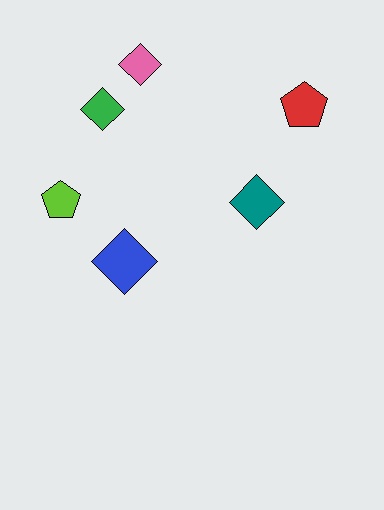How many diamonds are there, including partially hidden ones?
There are 4 diamonds.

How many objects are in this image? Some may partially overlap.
There are 6 objects.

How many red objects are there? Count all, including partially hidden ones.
There is 1 red object.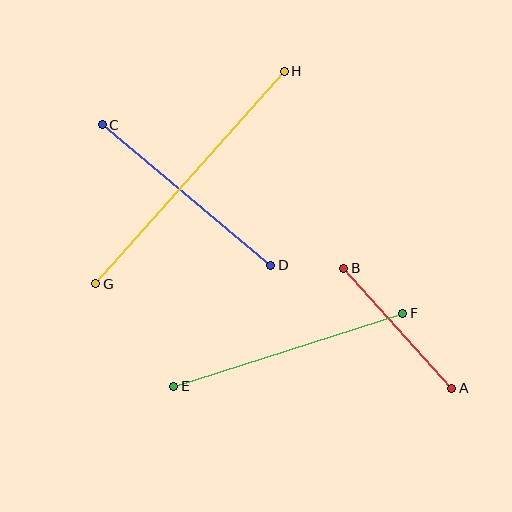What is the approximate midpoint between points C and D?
The midpoint is at approximately (187, 195) pixels.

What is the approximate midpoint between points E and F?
The midpoint is at approximately (288, 350) pixels.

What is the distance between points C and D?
The distance is approximately 219 pixels.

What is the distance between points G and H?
The distance is approximately 284 pixels.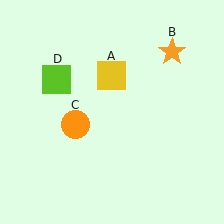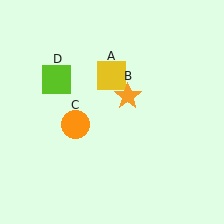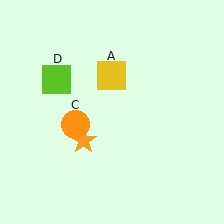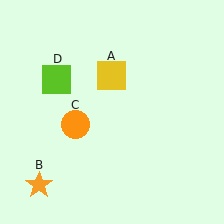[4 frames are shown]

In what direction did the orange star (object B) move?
The orange star (object B) moved down and to the left.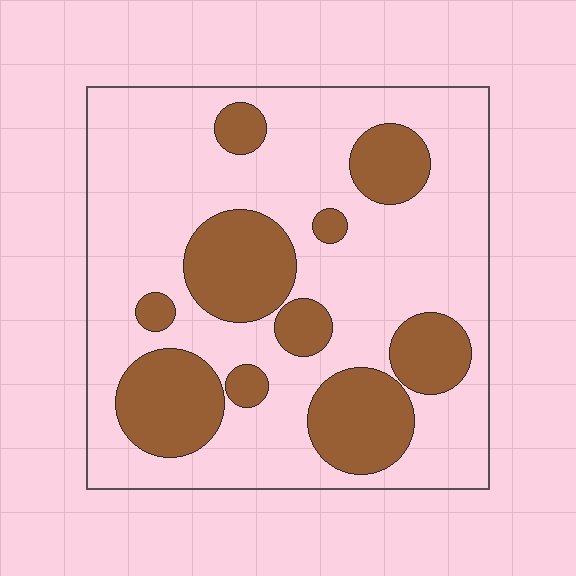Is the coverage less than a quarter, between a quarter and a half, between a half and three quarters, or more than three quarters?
Between a quarter and a half.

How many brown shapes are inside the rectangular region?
10.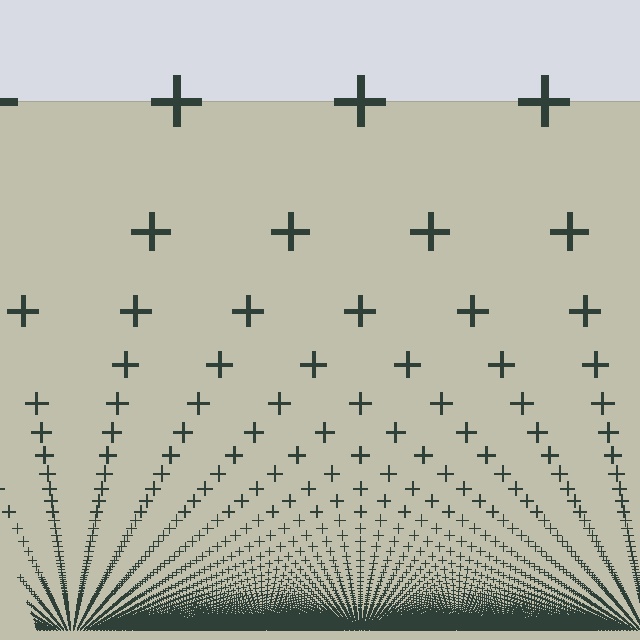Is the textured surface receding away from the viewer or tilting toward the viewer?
The surface appears to tilt toward the viewer. Texture elements get larger and sparser toward the top.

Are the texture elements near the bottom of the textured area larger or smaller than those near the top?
Smaller. The gradient is inverted — elements near the bottom are smaller and denser.